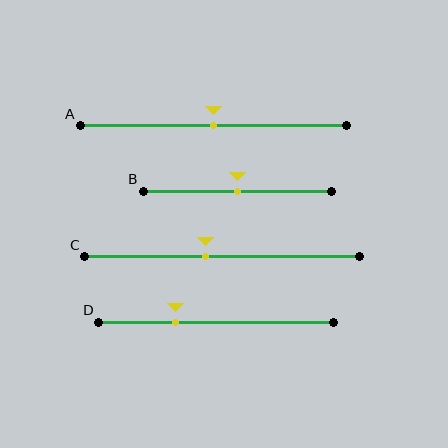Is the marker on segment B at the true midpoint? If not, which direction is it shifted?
Yes, the marker on segment B is at the true midpoint.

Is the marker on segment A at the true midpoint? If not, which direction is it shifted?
Yes, the marker on segment A is at the true midpoint.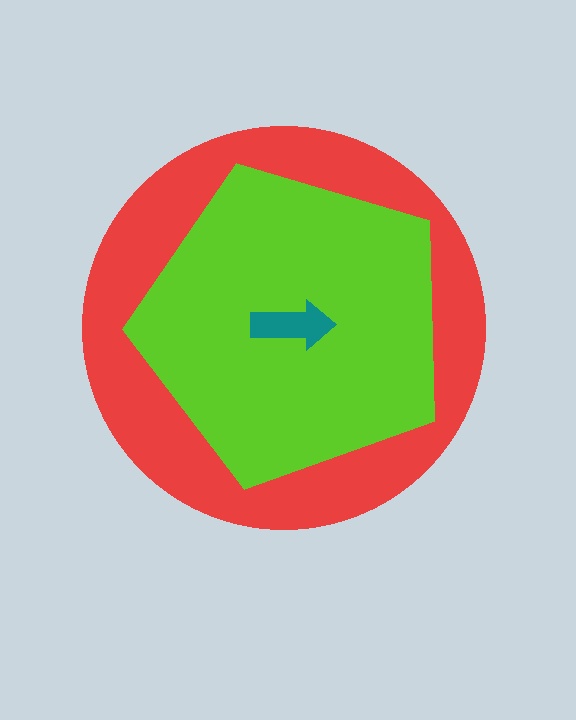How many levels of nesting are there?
3.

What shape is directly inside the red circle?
The lime pentagon.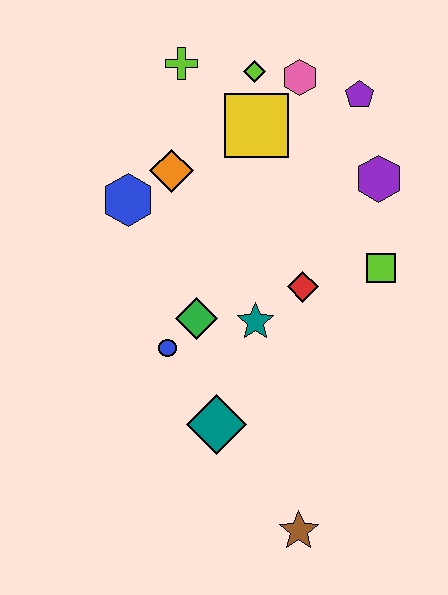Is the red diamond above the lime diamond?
No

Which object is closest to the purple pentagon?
The pink hexagon is closest to the purple pentagon.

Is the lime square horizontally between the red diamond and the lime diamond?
No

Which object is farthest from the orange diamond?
The brown star is farthest from the orange diamond.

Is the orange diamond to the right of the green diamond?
No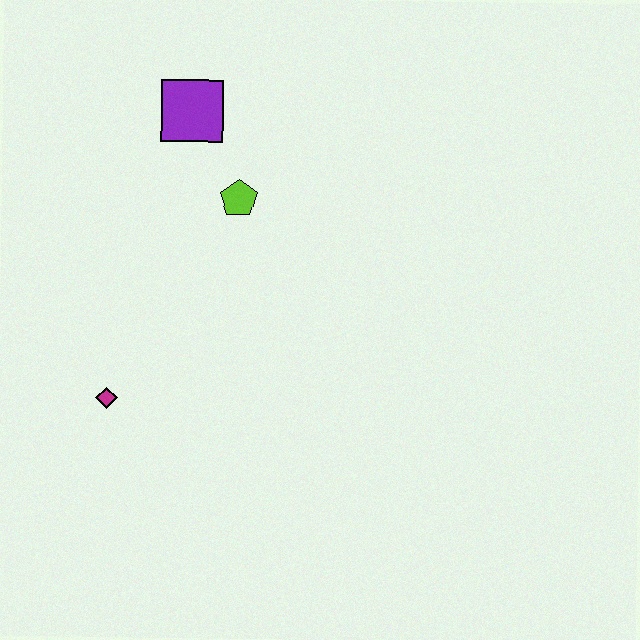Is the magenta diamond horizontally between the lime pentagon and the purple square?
No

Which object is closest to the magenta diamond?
The lime pentagon is closest to the magenta diamond.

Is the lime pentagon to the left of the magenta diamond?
No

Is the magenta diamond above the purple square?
No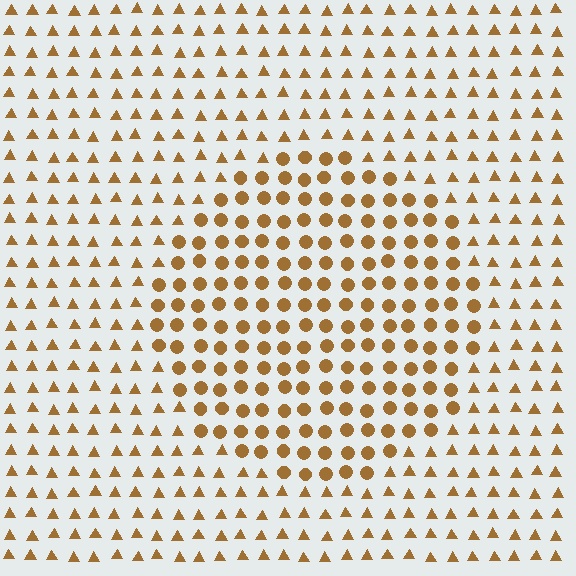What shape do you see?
I see a circle.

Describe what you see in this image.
The image is filled with small brown elements arranged in a uniform grid. A circle-shaped region contains circles, while the surrounding area contains triangles. The boundary is defined purely by the change in element shape.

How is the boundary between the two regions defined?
The boundary is defined by a change in element shape: circles inside vs. triangles outside. All elements share the same color and spacing.